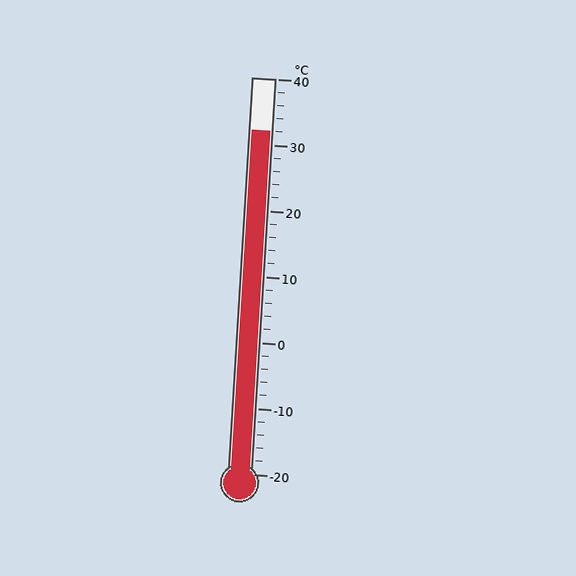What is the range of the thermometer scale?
The thermometer scale ranges from -20°C to 40°C.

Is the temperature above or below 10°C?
The temperature is above 10°C.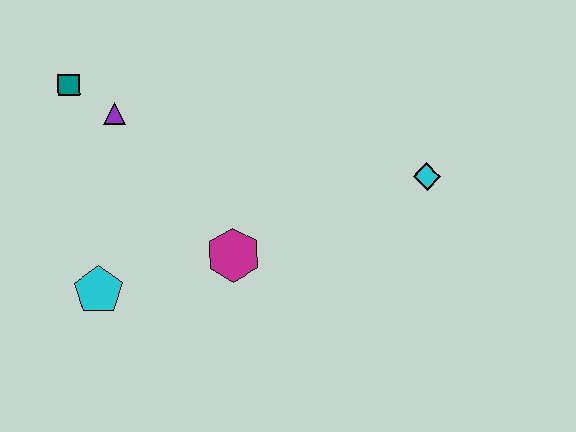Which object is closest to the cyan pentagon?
The magenta hexagon is closest to the cyan pentagon.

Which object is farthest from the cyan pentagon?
The cyan diamond is farthest from the cyan pentagon.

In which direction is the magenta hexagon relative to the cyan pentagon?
The magenta hexagon is to the right of the cyan pentagon.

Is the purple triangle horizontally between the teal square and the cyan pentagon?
No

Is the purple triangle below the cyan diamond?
No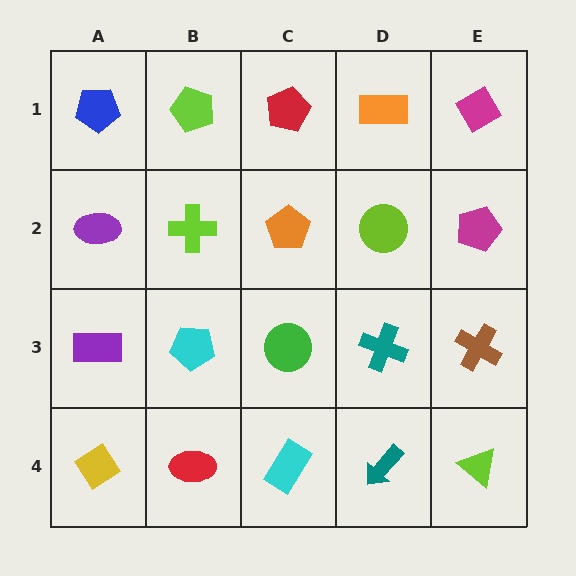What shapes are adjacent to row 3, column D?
A lime circle (row 2, column D), a teal arrow (row 4, column D), a green circle (row 3, column C), a brown cross (row 3, column E).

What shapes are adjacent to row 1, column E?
A magenta pentagon (row 2, column E), an orange rectangle (row 1, column D).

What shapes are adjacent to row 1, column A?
A purple ellipse (row 2, column A), a lime pentagon (row 1, column B).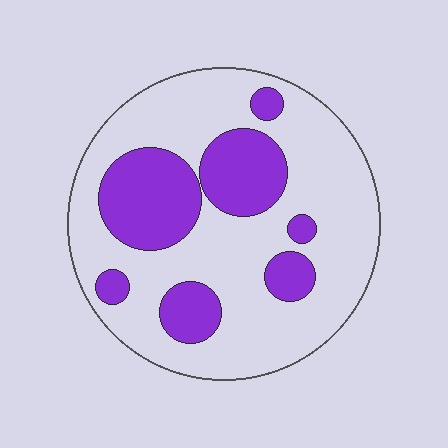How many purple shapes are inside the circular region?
7.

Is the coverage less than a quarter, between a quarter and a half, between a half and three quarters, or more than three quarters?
Between a quarter and a half.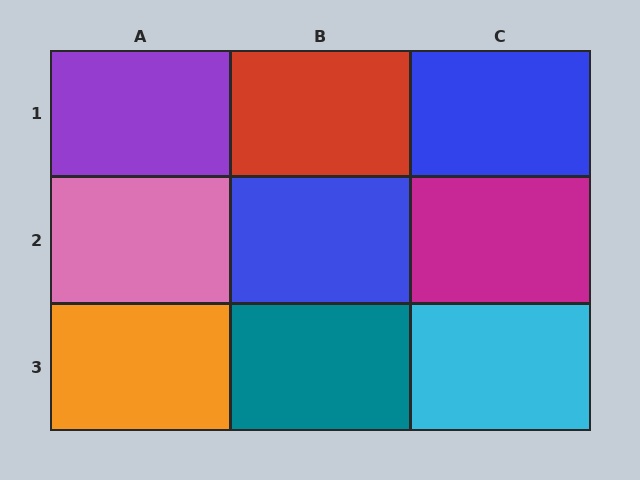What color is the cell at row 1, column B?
Red.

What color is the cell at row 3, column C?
Cyan.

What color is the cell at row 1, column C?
Blue.